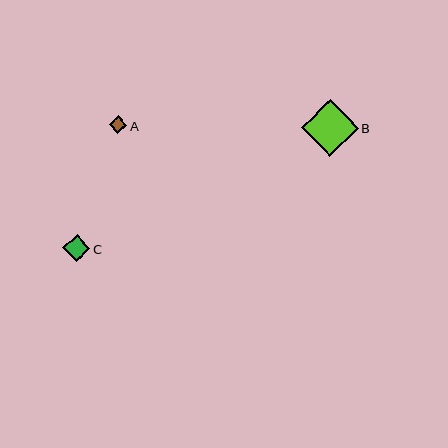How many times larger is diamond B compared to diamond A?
Diamond B is approximately 3.2 times the size of diamond A.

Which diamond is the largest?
Diamond B is the largest with a size of approximately 57 pixels.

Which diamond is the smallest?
Diamond A is the smallest with a size of approximately 18 pixels.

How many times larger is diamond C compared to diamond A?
Diamond C is approximately 1.5 times the size of diamond A.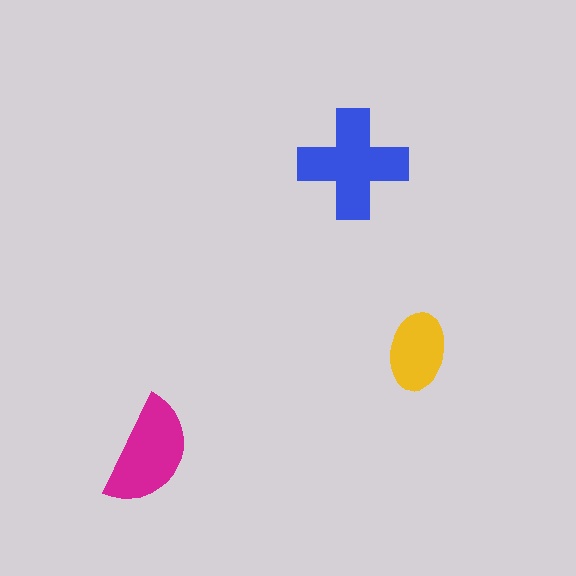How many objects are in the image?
There are 3 objects in the image.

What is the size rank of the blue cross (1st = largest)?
1st.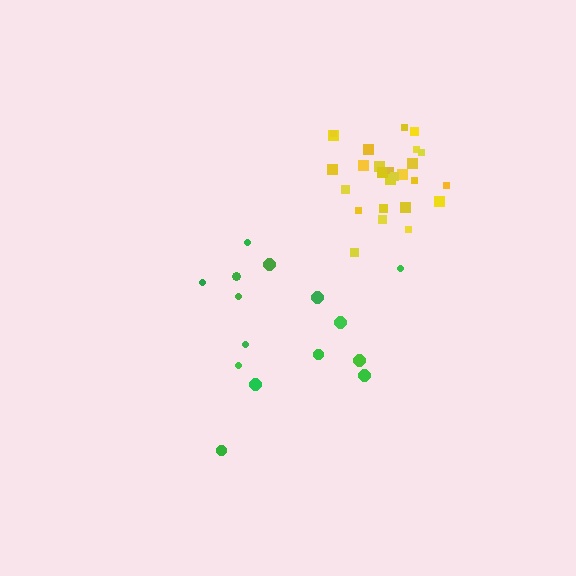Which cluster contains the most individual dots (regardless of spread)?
Yellow (26).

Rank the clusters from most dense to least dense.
yellow, green.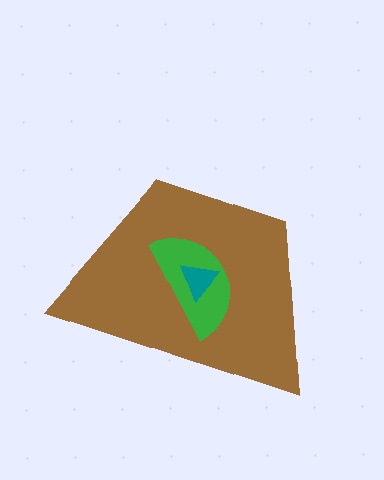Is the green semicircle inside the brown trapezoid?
Yes.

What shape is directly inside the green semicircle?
The teal triangle.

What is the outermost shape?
The brown trapezoid.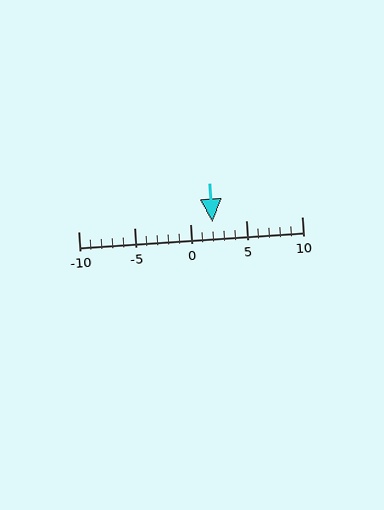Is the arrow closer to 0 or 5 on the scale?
The arrow is closer to 0.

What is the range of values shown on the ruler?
The ruler shows values from -10 to 10.